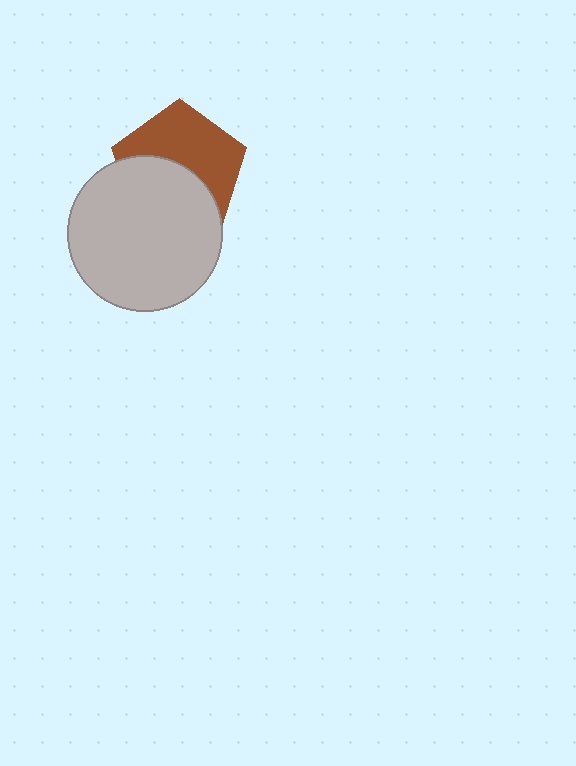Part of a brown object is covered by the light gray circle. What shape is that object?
It is a pentagon.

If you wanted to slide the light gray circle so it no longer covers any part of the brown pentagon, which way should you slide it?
Slide it down — that is the most direct way to separate the two shapes.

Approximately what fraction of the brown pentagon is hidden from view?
Roughly 47% of the brown pentagon is hidden behind the light gray circle.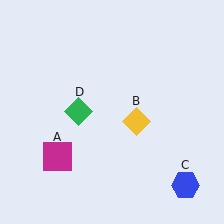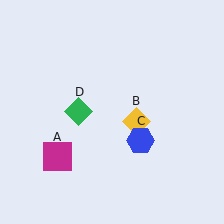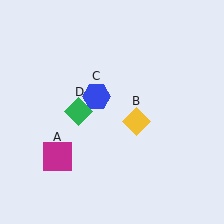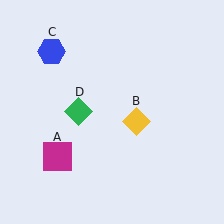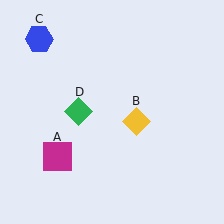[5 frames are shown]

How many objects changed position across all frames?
1 object changed position: blue hexagon (object C).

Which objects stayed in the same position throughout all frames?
Magenta square (object A) and yellow diamond (object B) and green diamond (object D) remained stationary.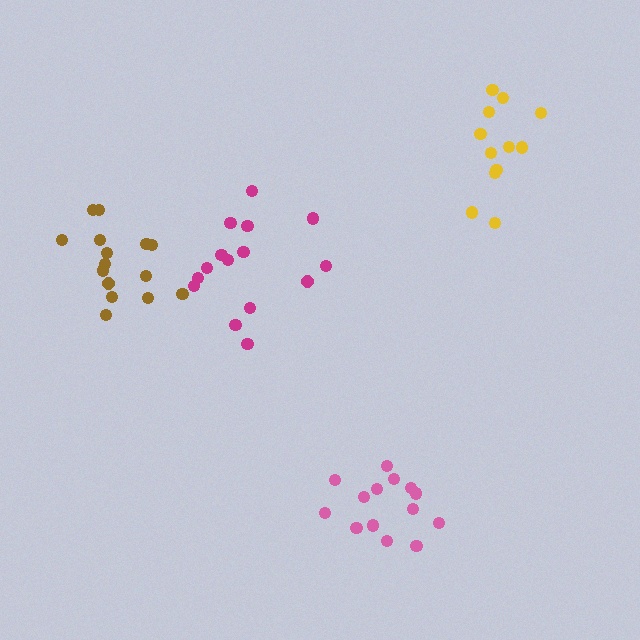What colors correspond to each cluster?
The clusters are colored: magenta, pink, brown, yellow.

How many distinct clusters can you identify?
There are 4 distinct clusters.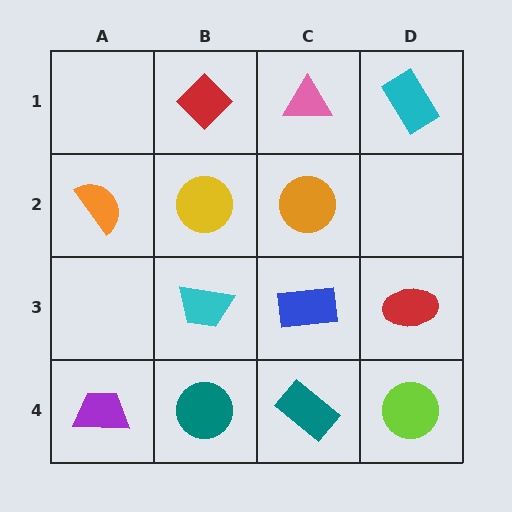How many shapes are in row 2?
3 shapes.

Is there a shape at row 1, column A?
No, that cell is empty.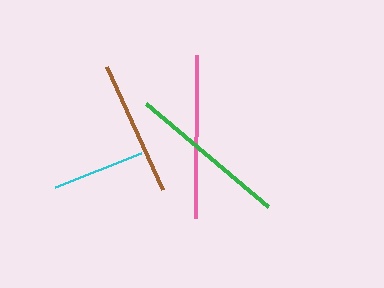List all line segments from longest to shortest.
From longest to shortest: pink, green, brown, cyan.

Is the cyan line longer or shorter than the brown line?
The brown line is longer than the cyan line.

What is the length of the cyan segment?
The cyan segment is approximately 93 pixels long.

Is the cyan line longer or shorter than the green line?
The green line is longer than the cyan line.